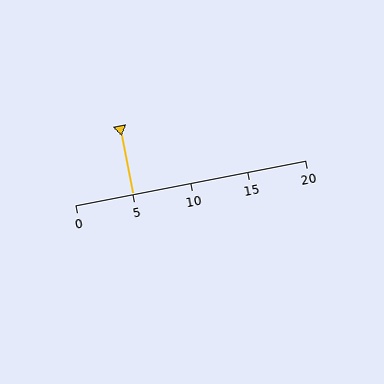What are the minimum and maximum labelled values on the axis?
The axis runs from 0 to 20.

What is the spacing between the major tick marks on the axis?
The major ticks are spaced 5 apart.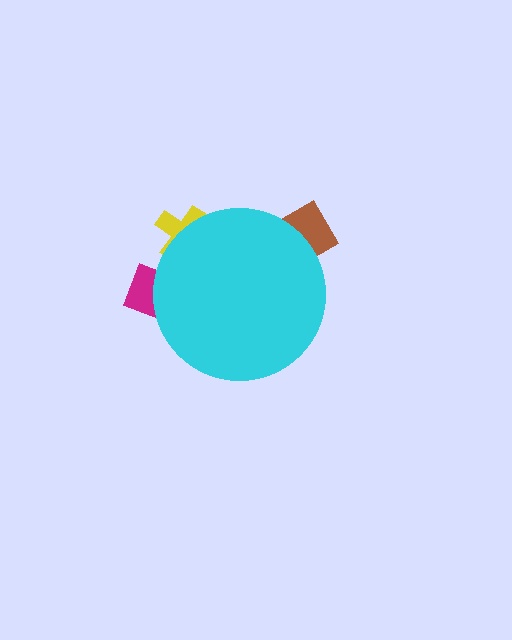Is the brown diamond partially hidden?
Yes, the brown diamond is partially hidden behind the cyan circle.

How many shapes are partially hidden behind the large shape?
3 shapes are partially hidden.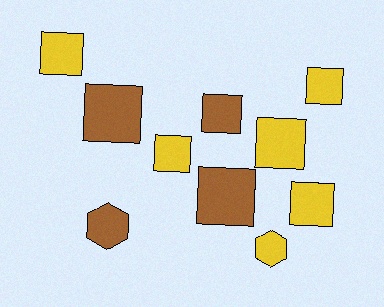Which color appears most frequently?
Yellow, with 6 objects.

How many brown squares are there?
There are 3 brown squares.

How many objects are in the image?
There are 10 objects.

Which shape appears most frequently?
Square, with 8 objects.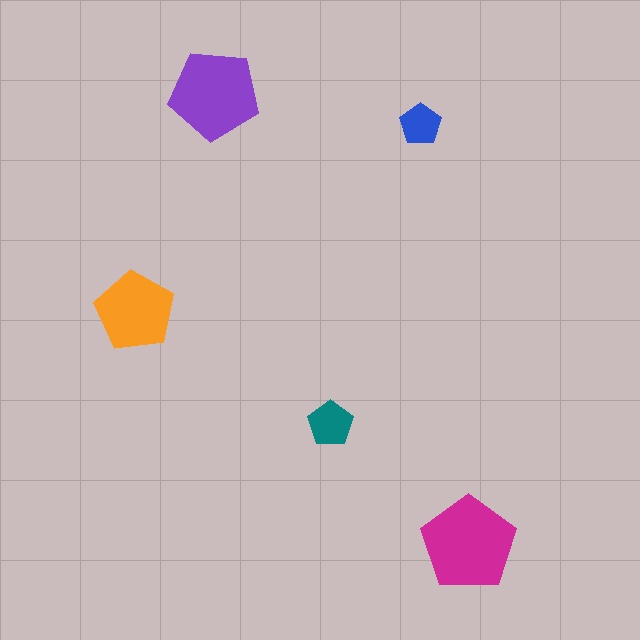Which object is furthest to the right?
The magenta pentagon is rightmost.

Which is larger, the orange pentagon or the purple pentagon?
The purple one.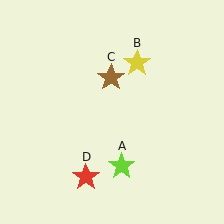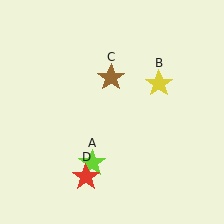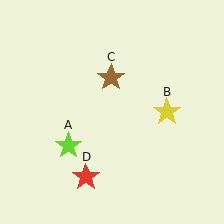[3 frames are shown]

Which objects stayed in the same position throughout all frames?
Brown star (object C) and red star (object D) remained stationary.